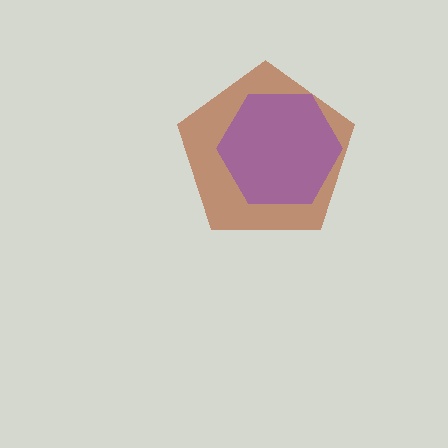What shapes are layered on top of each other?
The layered shapes are: a brown pentagon, a purple hexagon.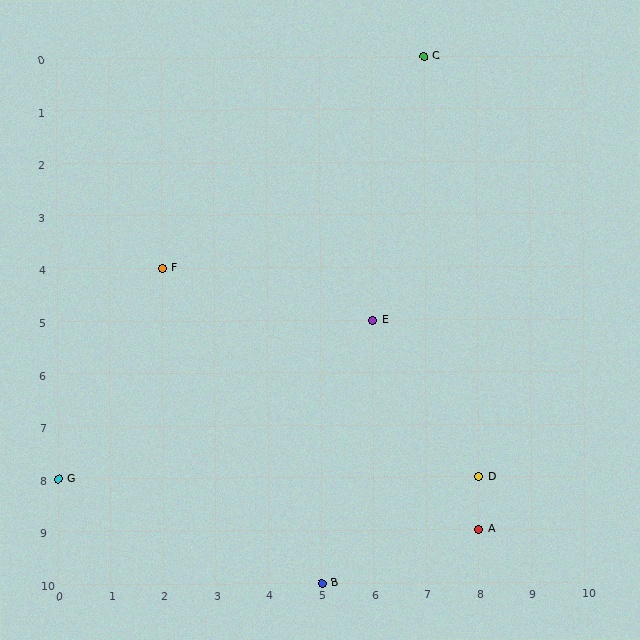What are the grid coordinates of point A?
Point A is at grid coordinates (8, 9).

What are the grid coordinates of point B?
Point B is at grid coordinates (5, 10).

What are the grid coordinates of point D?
Point D is at grid coordinates (8, 8).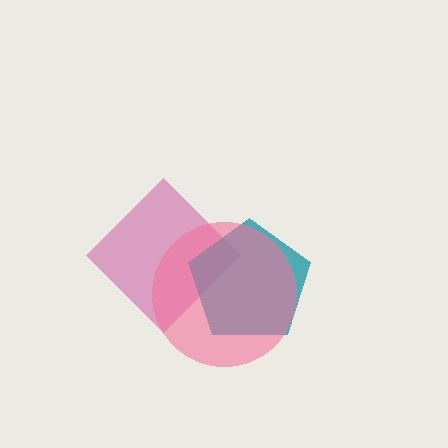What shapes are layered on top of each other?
The layered shapes are: a magenta diamond, a teal pentagon, a pink circle.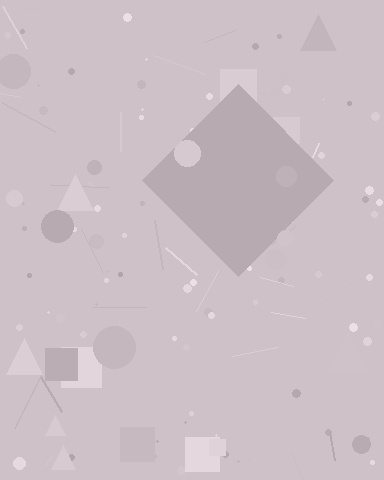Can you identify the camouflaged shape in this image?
The camouflaged shape is a diamond.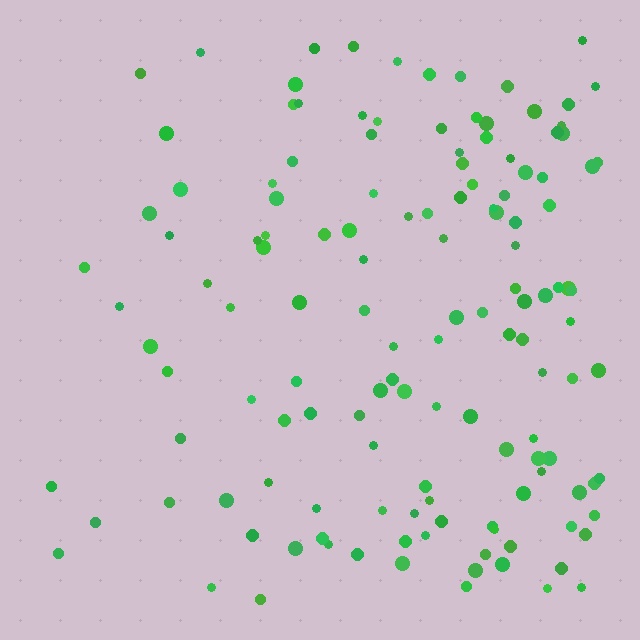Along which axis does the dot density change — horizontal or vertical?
Horizontal.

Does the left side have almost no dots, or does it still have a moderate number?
Still a moderate number, just noticeably fewer than the right.